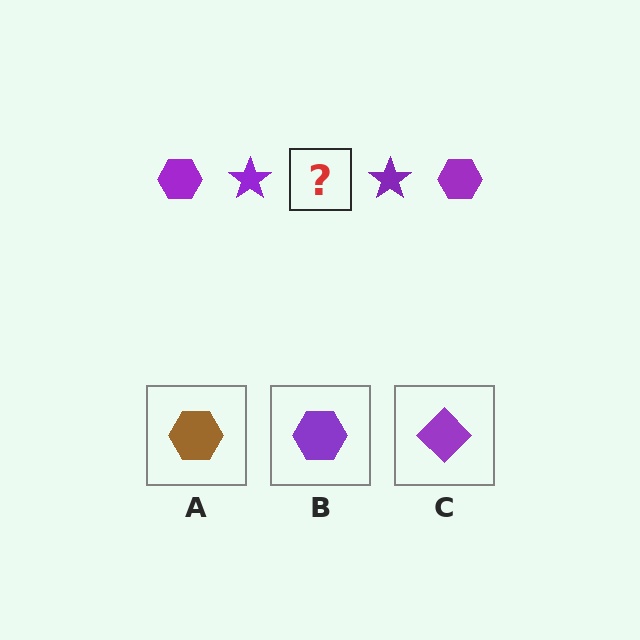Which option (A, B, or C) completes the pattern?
B.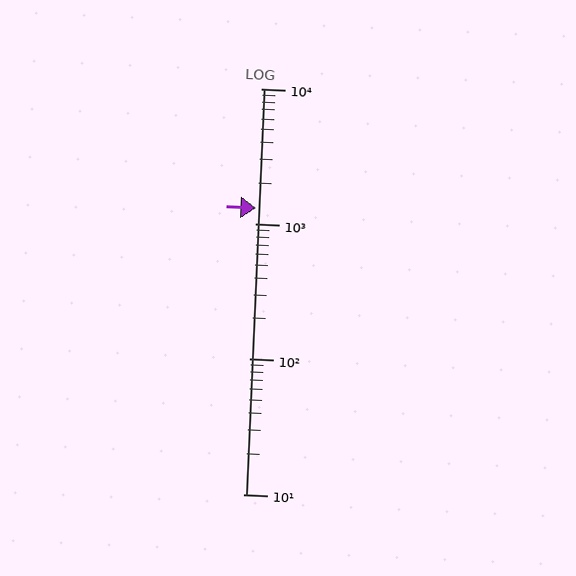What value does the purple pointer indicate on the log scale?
The pointer indicates approximately 1300.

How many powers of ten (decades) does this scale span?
The scale spans 3 decades, from 10 to 10000.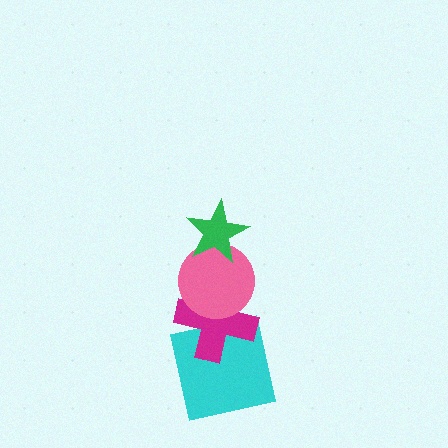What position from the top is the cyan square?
The cyan square is 4th from the top.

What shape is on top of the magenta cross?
The pink circle is on top of the magenta cross.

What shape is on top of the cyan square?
The magenta cross is on top of the cyan square.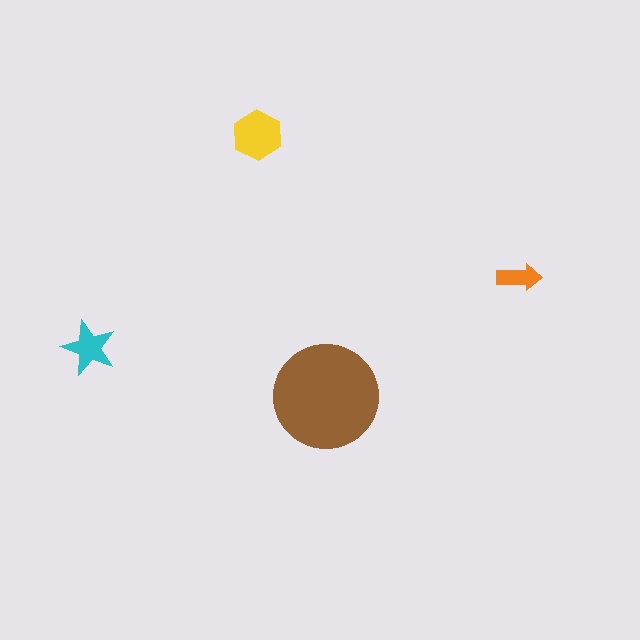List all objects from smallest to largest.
The orange arrow, the cyan star, the yellow hexagon, the brown circle.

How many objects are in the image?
There are 4 objects in the image.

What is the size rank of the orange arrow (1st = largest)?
4th.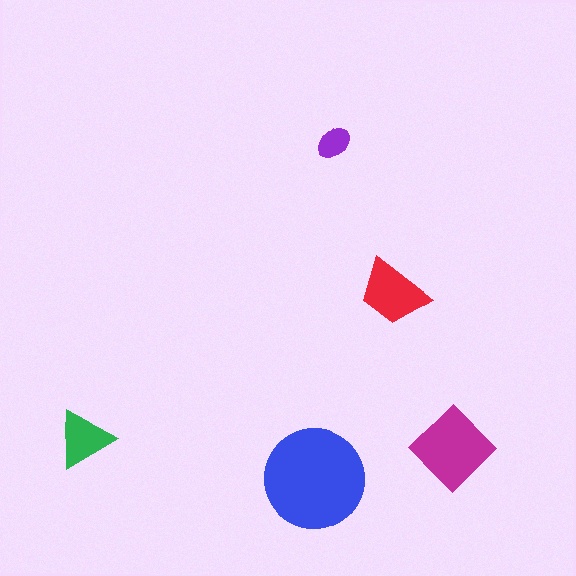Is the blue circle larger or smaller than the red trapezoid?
Larger.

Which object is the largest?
The blue circle.